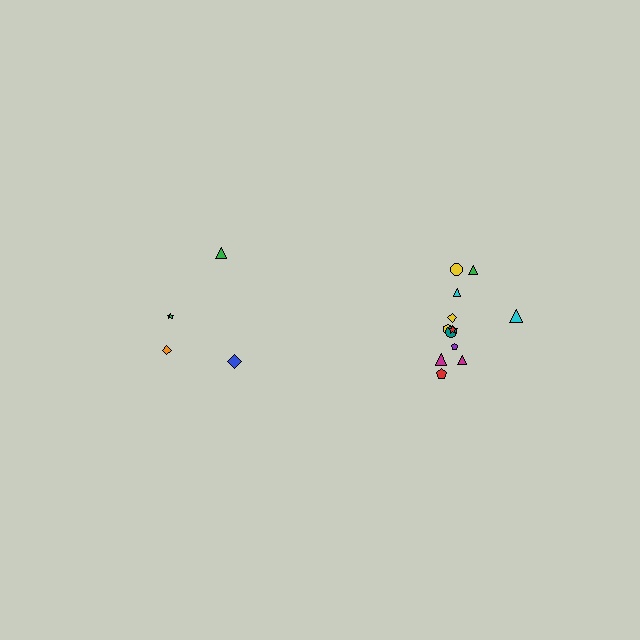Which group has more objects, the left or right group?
The right group.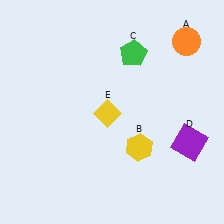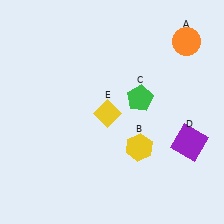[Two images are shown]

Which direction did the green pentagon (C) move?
The green pentagon (C) moved down.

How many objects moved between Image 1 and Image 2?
1 object moved between the two images.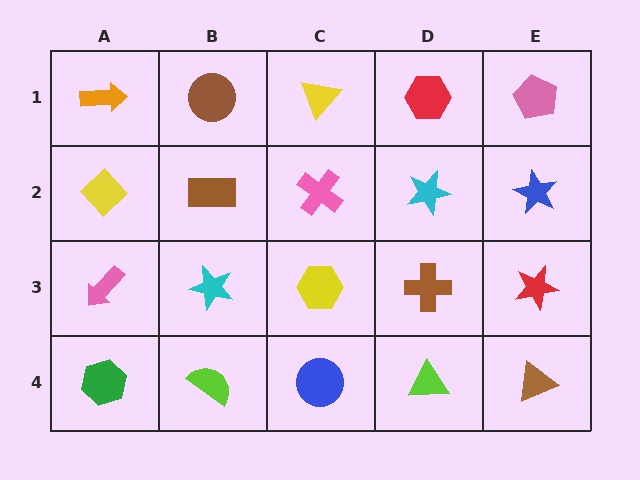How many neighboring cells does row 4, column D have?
3.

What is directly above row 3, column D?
A cyan star.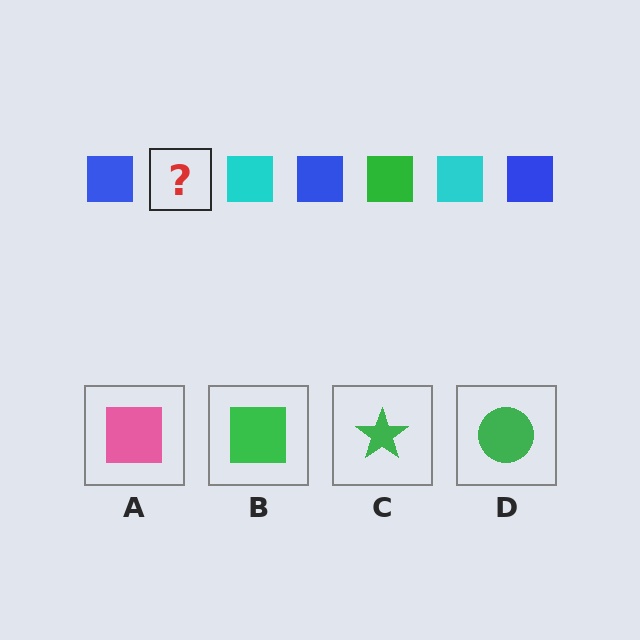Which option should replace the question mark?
Option B.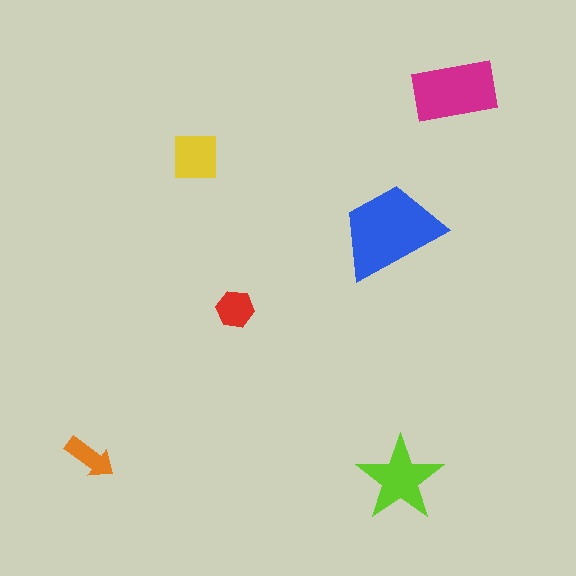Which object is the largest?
The blue trapezoid.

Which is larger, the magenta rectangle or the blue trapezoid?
The blue trapezoid.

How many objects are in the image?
There are 6 objects in the image.